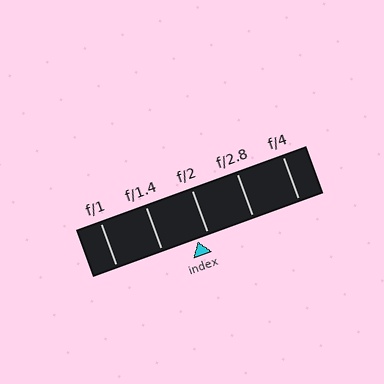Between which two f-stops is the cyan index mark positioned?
The index mark is between f/1.4 and f/2.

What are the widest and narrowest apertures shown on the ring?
The widest aperture shown is f/1 and the narrowest is f/4.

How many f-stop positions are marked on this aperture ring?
There are 5 f-stop positions marked.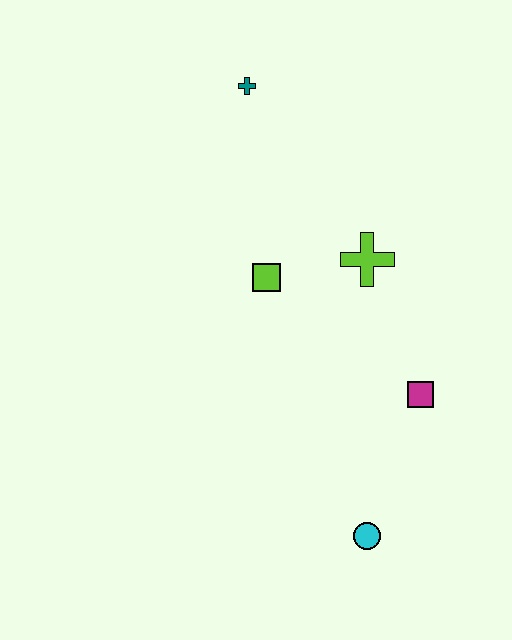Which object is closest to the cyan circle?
The magenta square is closest to the cyan circle.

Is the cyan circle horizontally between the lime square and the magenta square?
Yes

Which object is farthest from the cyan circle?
The teal cross is farthest from the cyan circle.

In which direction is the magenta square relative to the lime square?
The magenta square is to the right of the lime square.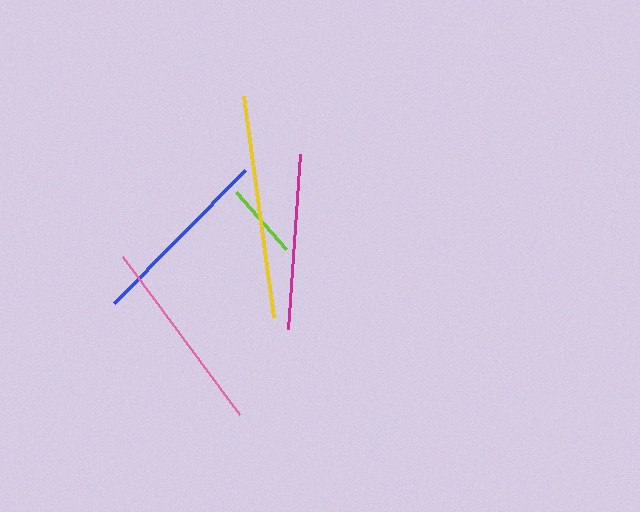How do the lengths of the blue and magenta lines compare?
The blue and magenta lines are approximately the same length.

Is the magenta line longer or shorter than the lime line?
The magenta line is longer than the lime line.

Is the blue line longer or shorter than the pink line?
The pink line is longer than the blue line.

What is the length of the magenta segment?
The magenta segment is approximately 175 pixels long.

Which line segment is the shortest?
The lime line is the shortest at approximately 76 pixels.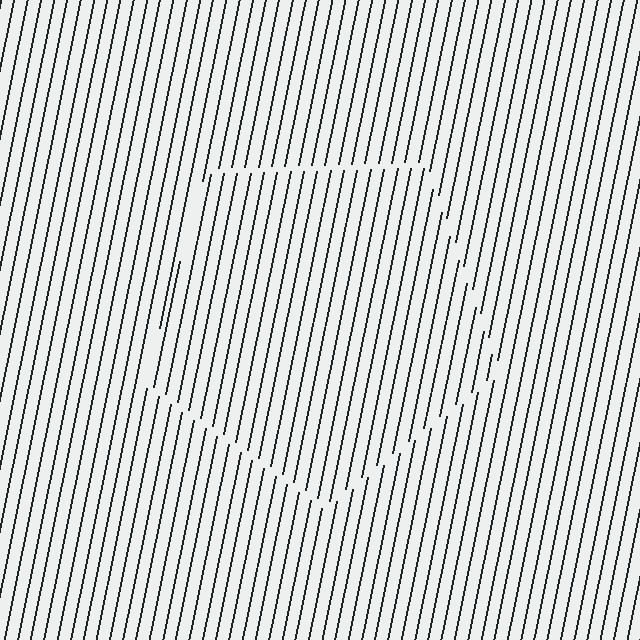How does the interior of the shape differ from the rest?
The interior of the shape contains the same grating, shifted by half a period — the contour is defined by the phase discontinuity where line-ends from the inner and outer gratings abut.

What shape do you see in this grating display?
An illusory pentagon. The interior of the shape contains the same grating, shifted by half a period — the contour is defined by the phase discontinuity where line-ends from the inner and outer gratings abut.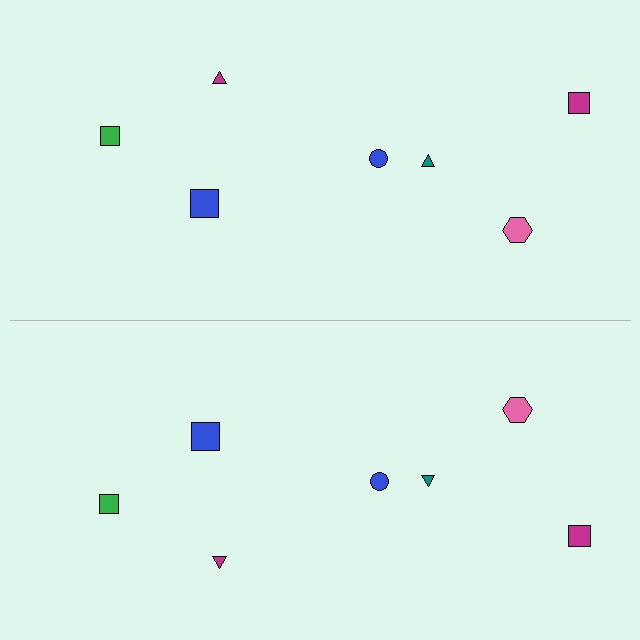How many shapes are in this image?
There are 14 shapes in this image.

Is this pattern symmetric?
Yes, this pattern has bilateral (reflection) symmetry.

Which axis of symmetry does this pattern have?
The pattern has a horizontal axis of symmetry running through the center of the image.